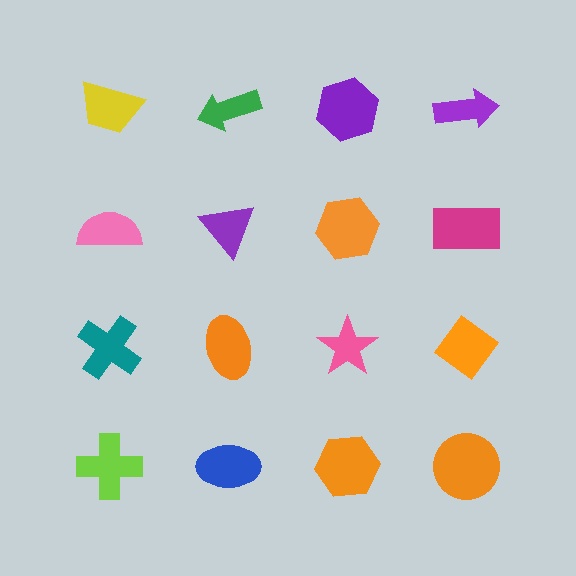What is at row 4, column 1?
A lime cross.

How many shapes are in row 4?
4 shapes.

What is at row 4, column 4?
An orange circle.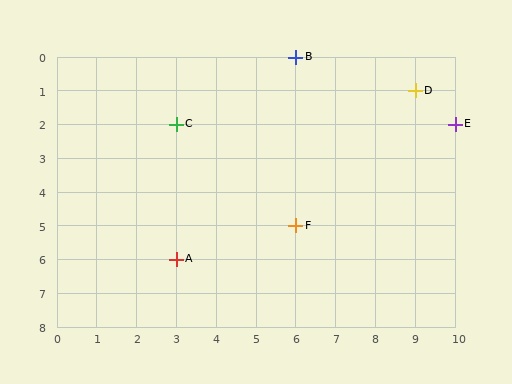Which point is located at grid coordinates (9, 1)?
Point D is at (9, 1).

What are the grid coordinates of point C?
Point C is at grid coordinates (3, 2).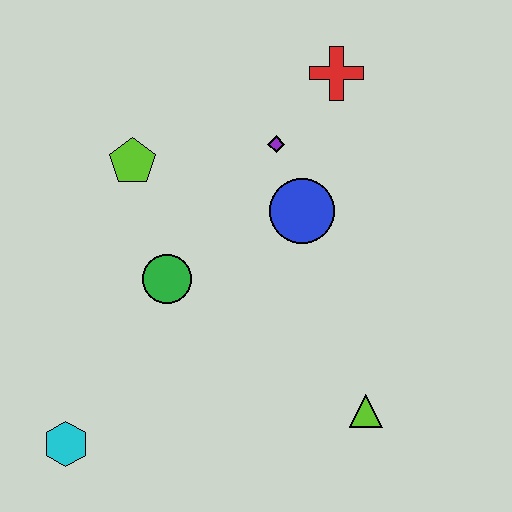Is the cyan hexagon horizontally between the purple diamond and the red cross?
No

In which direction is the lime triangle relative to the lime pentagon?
The lime triangle is below the lime pentagon.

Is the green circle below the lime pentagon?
Yes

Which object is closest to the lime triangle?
The blue circle is closest to the lime triangle.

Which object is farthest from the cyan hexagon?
The red cross is farthest from the cyan hexagon.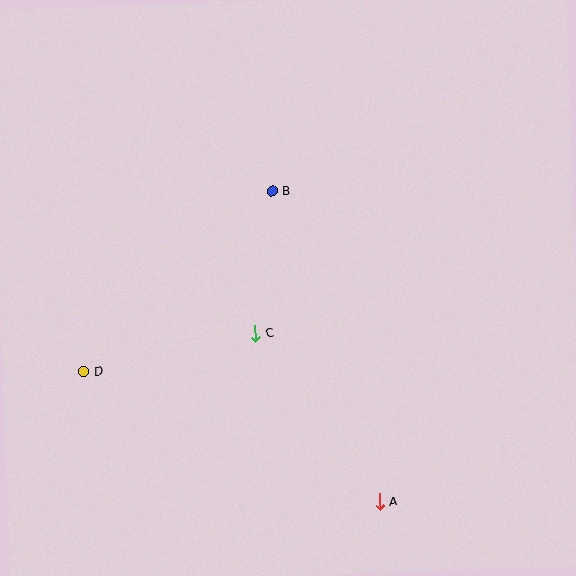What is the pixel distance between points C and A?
The distance between C and A is 209 pixels.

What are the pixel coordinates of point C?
Point C is at (255, 334).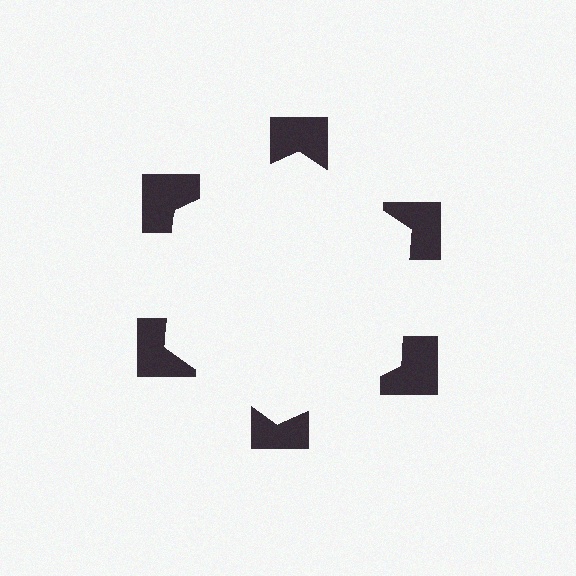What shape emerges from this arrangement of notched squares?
An illusory hexagon — its edges are inferred from the aligned wedge cuts in the notched squares, not physically drawn.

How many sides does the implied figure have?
6 sides.